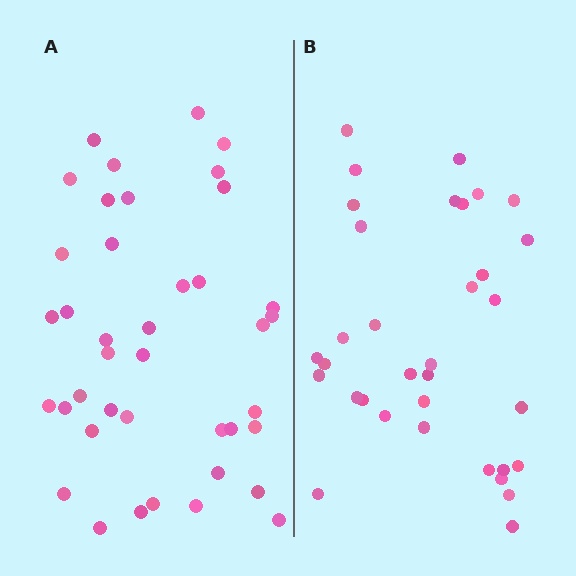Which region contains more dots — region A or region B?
Region A (the left region) has more dots.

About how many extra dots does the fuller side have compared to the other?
Region A has about 6 more dots than region B.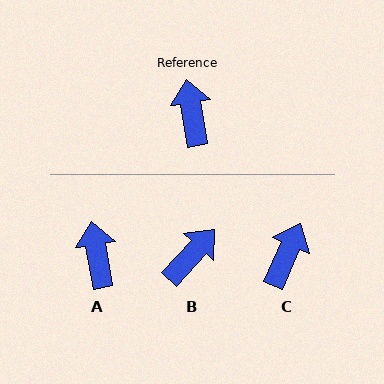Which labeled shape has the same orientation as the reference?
A.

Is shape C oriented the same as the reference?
No, it is off by about 34 degrees.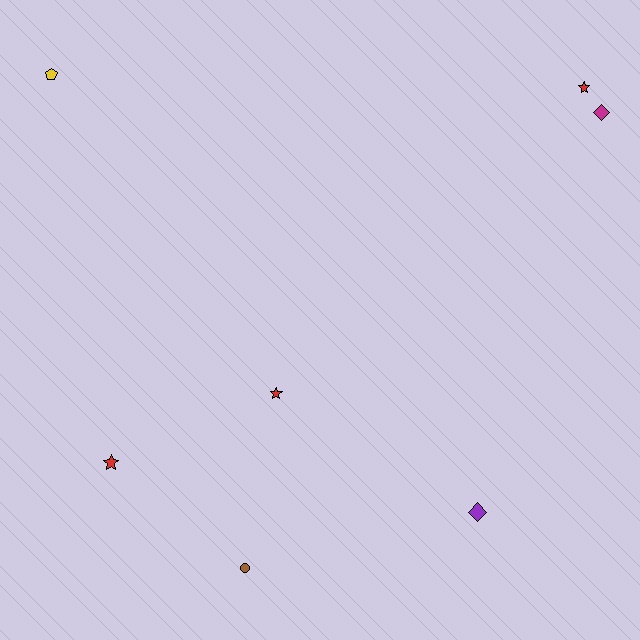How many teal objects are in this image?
There are no teal objects.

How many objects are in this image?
There are 7 objects.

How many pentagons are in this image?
There is 1 pentagon.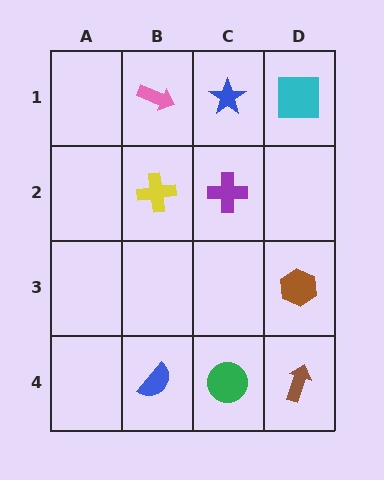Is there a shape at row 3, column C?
No, that cell is empty.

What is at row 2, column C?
A purple cross.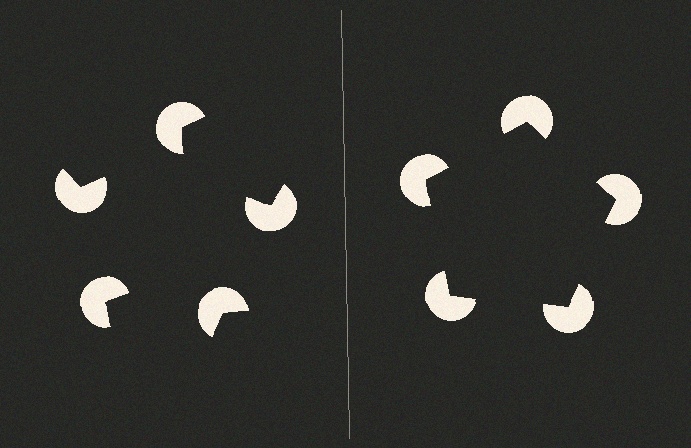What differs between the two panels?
The pac-man discs are positioned identically on both sides; only the wedge orientations differ. On the right they align to a pentagon; on the left they are misaligned.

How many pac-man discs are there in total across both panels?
10 — 5 on each side.